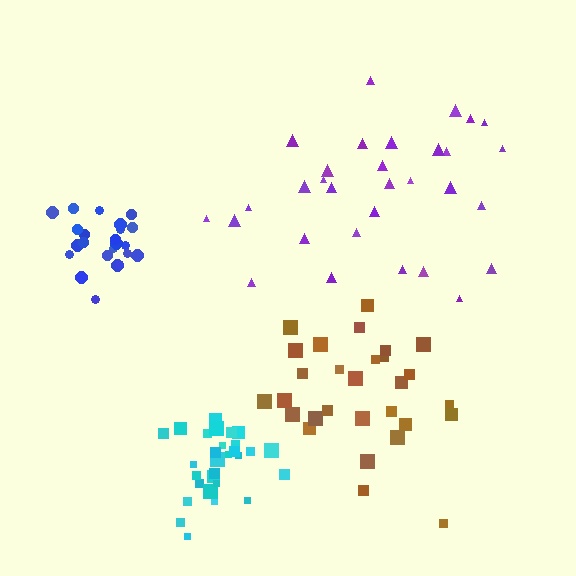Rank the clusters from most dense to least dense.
blue, cyan, brown, purple.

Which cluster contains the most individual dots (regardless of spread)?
Purple (31).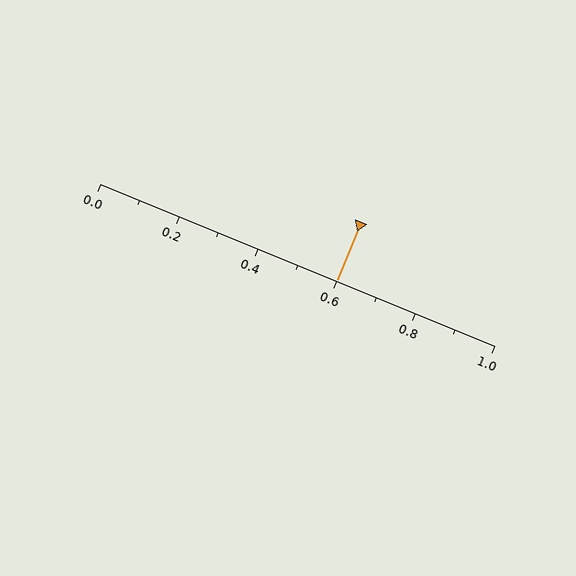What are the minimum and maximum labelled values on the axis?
The axis runs from 0.0 to 1.0.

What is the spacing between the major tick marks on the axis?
The major ticks are spaced 0.2 apart.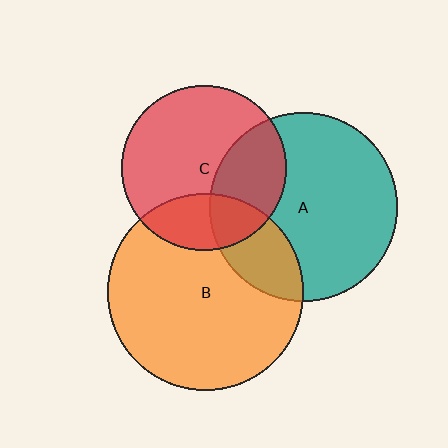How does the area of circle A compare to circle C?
Approximately 1.3 times.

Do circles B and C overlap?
Yes.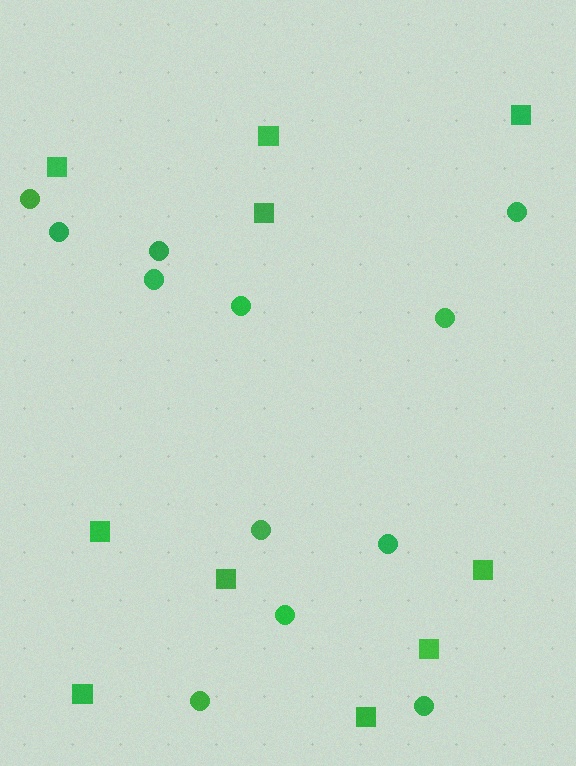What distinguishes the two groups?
There are 2 groups: one group of squares (10) and one group of circles (12).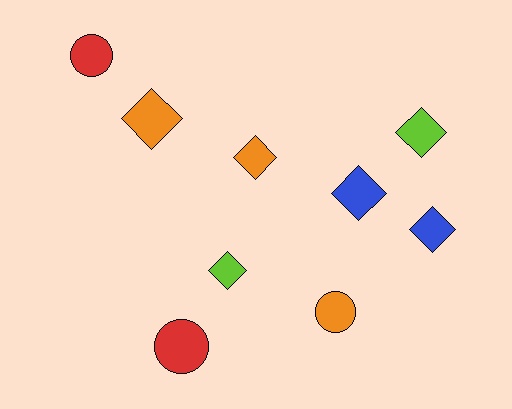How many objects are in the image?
There are 9 objects.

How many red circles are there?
There are 2 red circles.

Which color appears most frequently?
Orange, with 3 objects.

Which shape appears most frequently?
Diamond, with 6 objects.